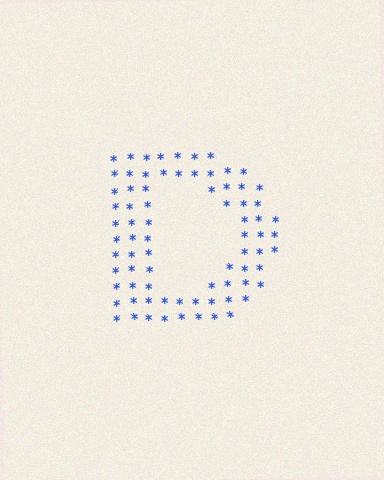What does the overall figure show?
The overall figure shows the letter D.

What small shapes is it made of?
It is made of small asterisks.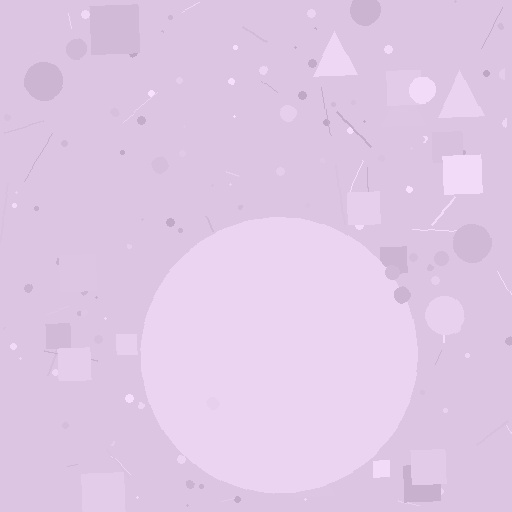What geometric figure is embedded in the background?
A circle is embedded in the background.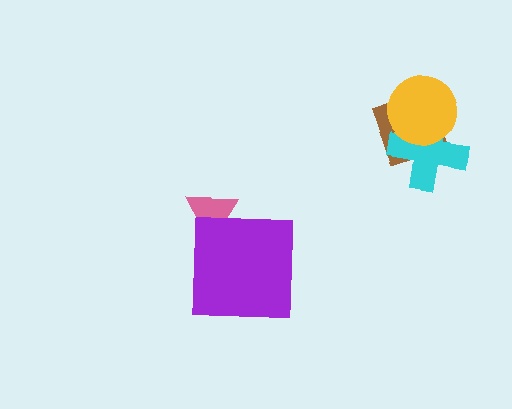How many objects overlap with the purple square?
1 object overlaps with the purple square.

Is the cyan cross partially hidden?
Yes, it is partially covered by another shape.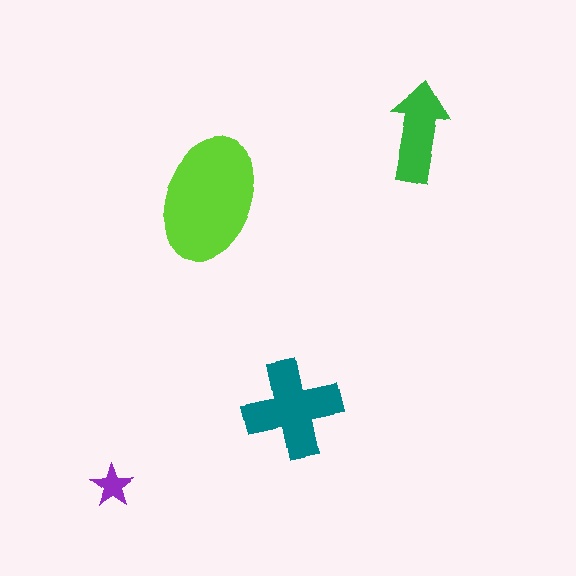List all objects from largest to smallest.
The lime ellipse, the teal cross, the green arrow, the purple star.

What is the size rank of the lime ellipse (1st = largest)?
1st.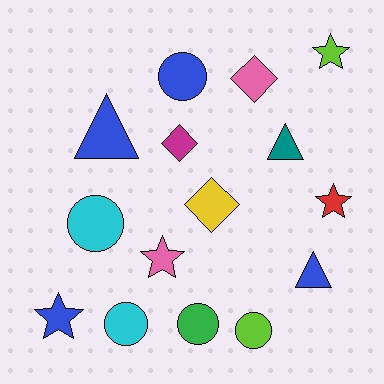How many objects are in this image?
There are 15 objects.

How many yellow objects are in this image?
There is 1 yellow object.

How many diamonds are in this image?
There are 3 diamonds.